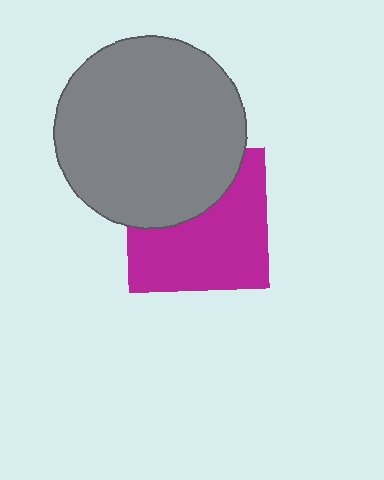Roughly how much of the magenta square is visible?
About half of it is visible (roughly 62%).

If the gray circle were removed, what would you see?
You would see the complete magenta square.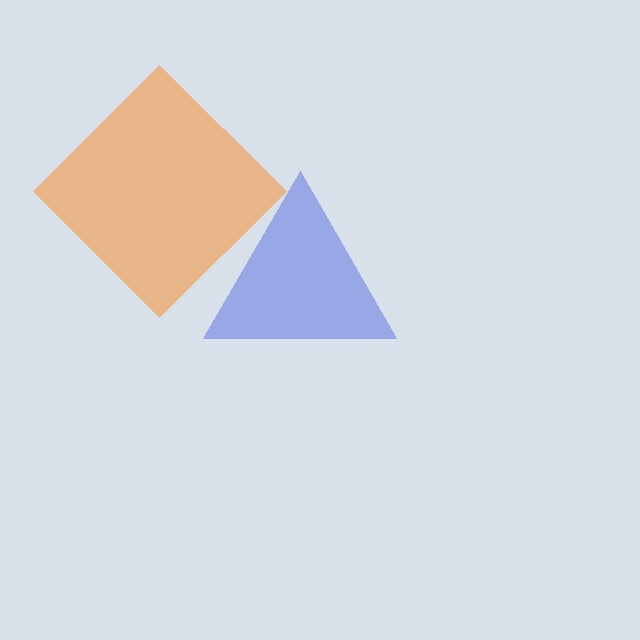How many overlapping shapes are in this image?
There are 2 overlapping shapes in the image.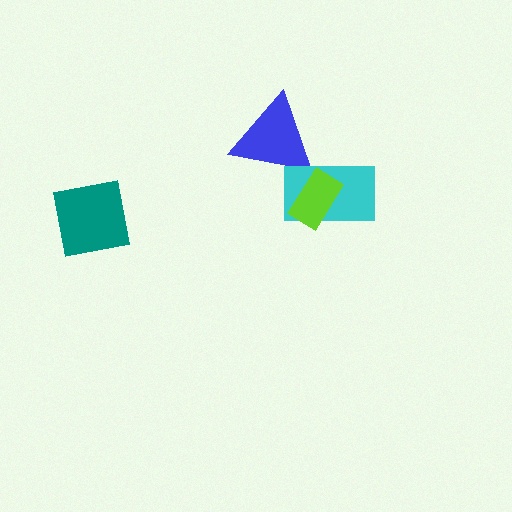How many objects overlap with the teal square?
0 objects overlap with the teal square.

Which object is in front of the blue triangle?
The cyan rectangle is in front of the blue triangle.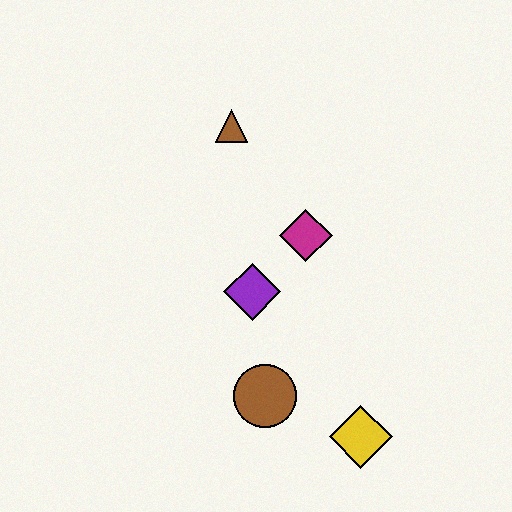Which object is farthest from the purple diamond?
The yellow diamond is farthest from the purple diamond.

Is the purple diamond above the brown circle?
Yes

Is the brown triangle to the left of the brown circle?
Yes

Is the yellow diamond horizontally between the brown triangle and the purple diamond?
No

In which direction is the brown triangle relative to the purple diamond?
The brown triangle is above the purple diamond.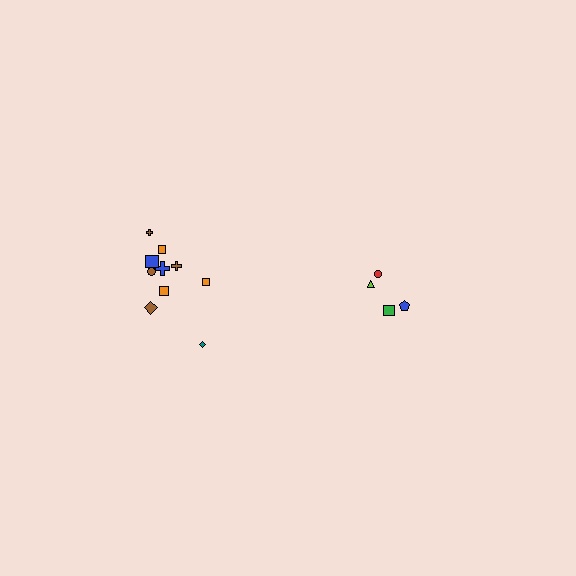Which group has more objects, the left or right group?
The left group.